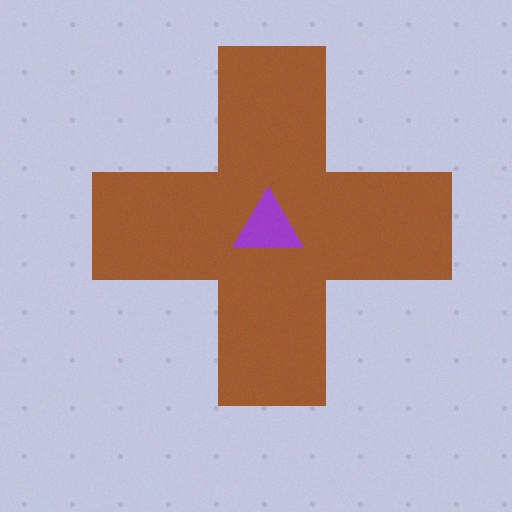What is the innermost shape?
The purple triangle.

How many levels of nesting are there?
2.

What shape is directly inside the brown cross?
The purple triangle.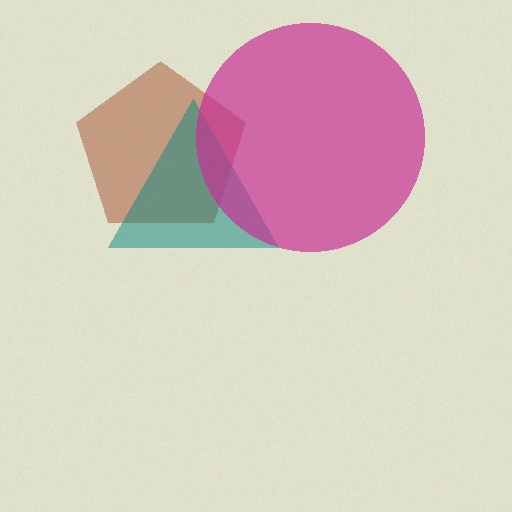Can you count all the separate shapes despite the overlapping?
Yes, there are 3 separate shapes.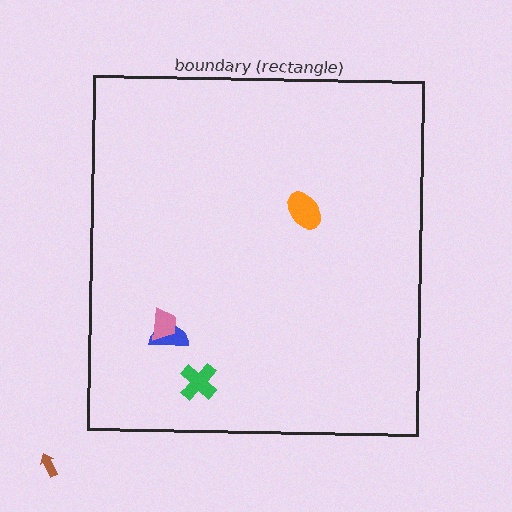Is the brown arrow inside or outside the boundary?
Outside.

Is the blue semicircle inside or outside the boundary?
Inside.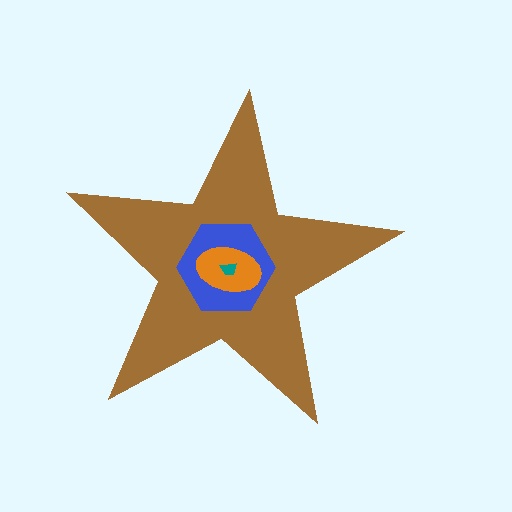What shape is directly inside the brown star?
The blue hexagon.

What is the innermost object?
The teal trapezoid.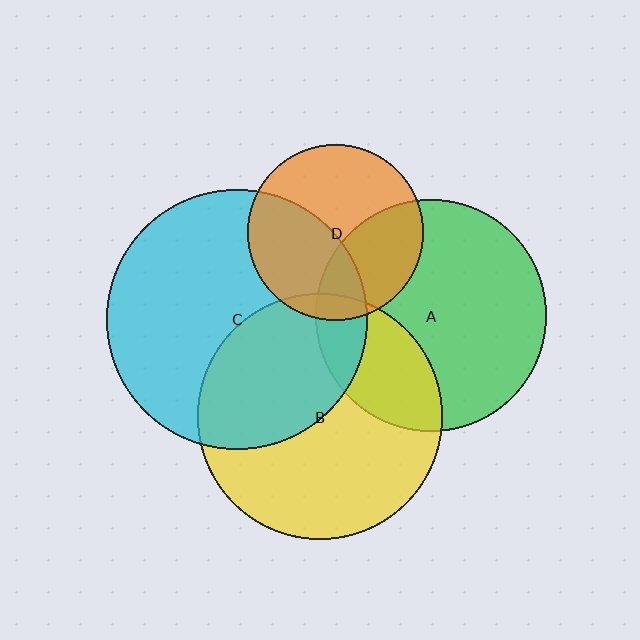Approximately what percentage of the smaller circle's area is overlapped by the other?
Approximately 15%.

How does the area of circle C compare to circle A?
Approximately 1.3 times.